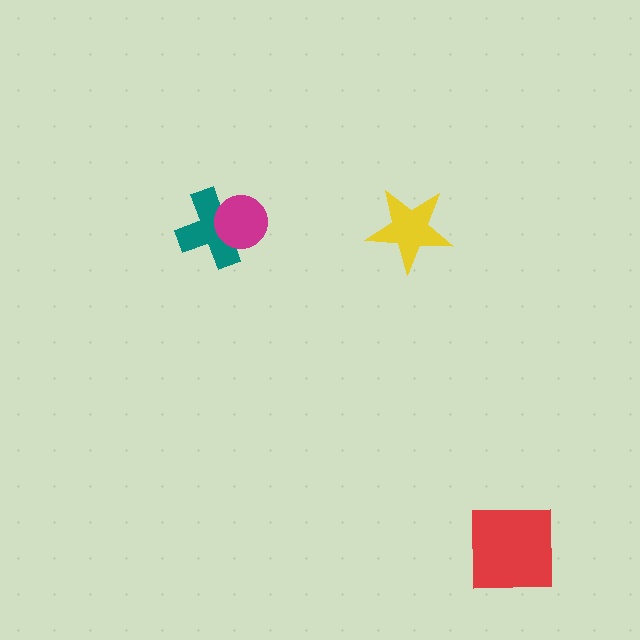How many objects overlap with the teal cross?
1 object overlaps with the teal cross.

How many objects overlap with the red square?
0 objects overlap with the red square.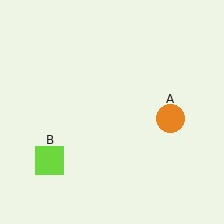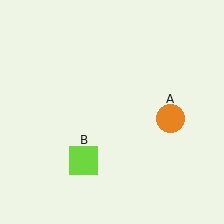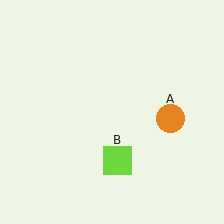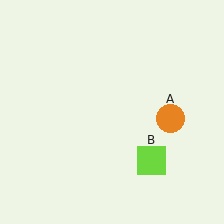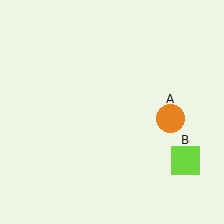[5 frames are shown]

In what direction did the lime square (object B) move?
The lime square (object B) moved right.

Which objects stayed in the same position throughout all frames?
Orange circle (object A) remained stationary.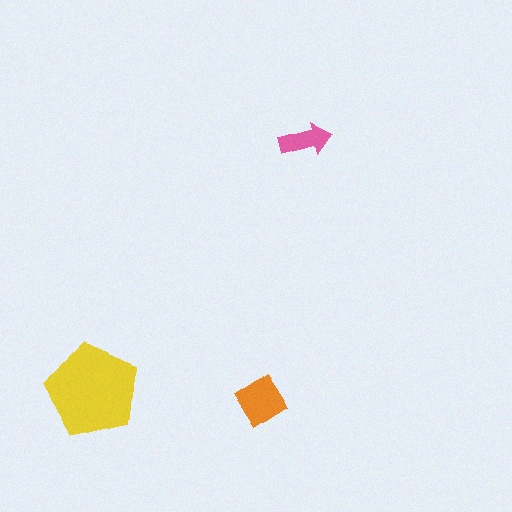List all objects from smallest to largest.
The pink arrow, the orange diamond, the yellow pentagon.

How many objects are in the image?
There are 3 objects in the image.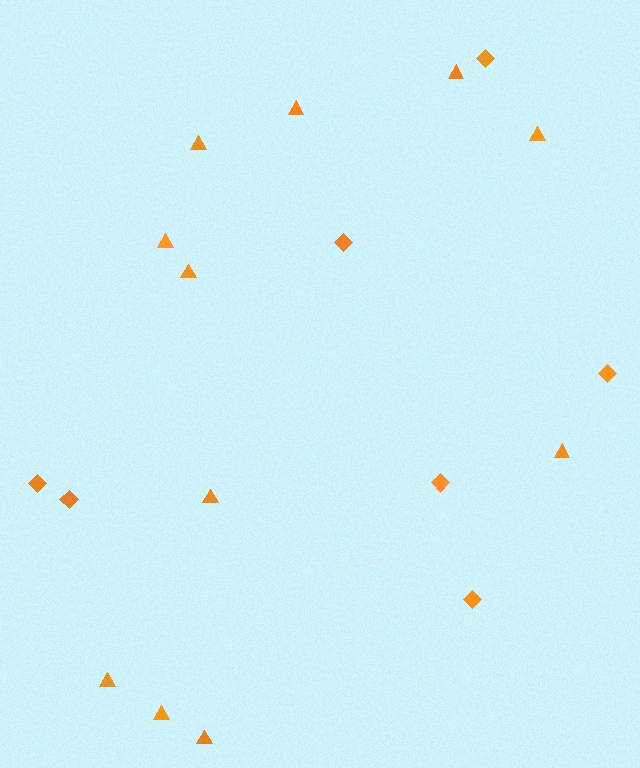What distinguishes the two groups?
There are 2 groups: one group of diamonds (7) and one group of triangles (11).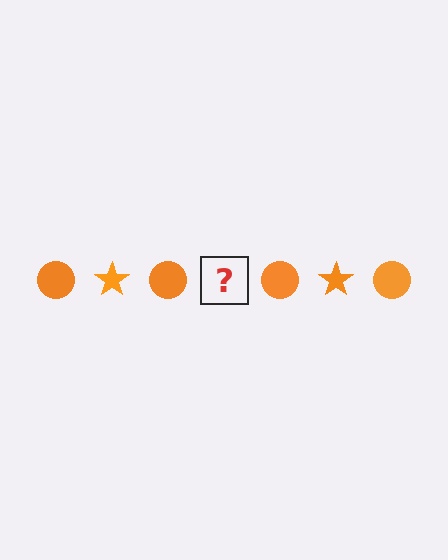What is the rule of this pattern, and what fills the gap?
The rule is that the pattern cycles through circle, star shapes in orange. The gap should be filled with an orange star.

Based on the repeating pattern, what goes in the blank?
The blank should be an orange star.